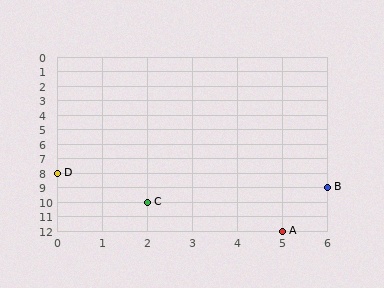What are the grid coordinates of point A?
Point A is at grid coordinates (5, 12).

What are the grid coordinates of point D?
Point D is at grid coordinates (0, 8).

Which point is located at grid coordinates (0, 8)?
Point D is at (0, 8).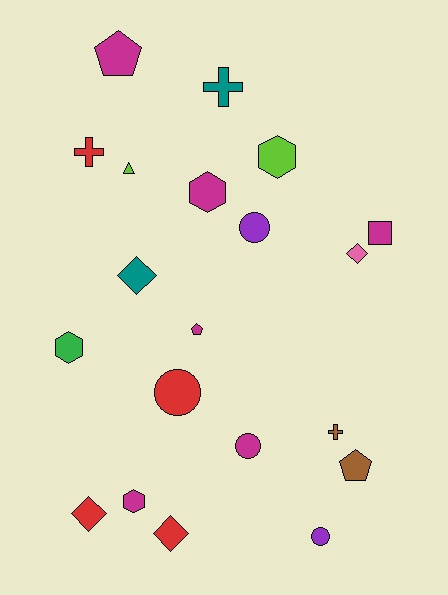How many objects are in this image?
There are 20 objects.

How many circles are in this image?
There are 4 circles.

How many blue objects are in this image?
There are no blue objects.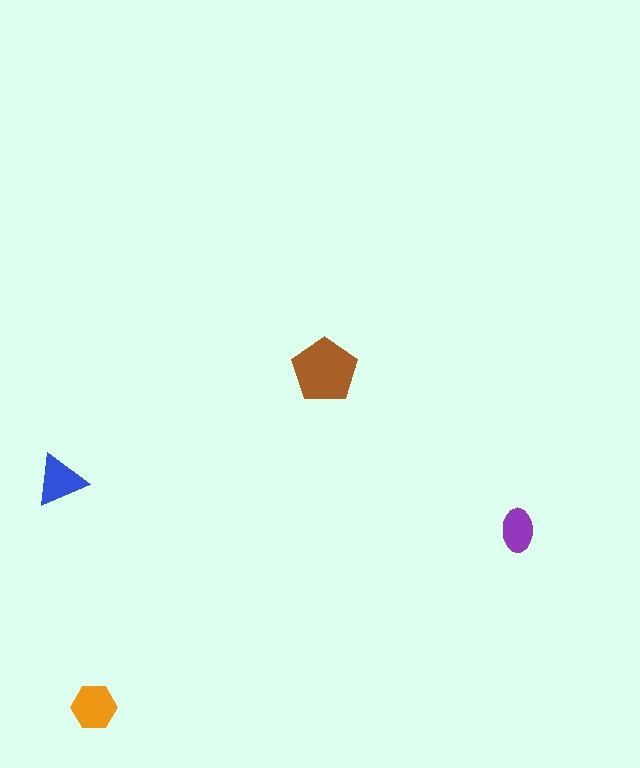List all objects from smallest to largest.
The purple ellipse, the blue triangle, the orange hexagon, the brown pentagon.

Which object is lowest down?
The orange hexagon is bottommost.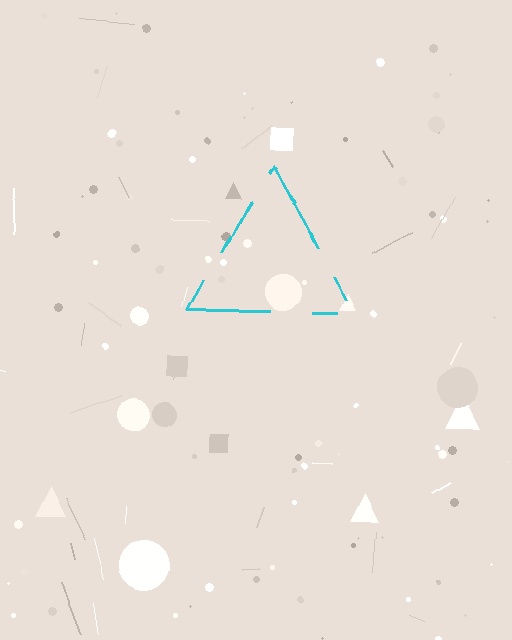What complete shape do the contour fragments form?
The contour fragments form a triangle.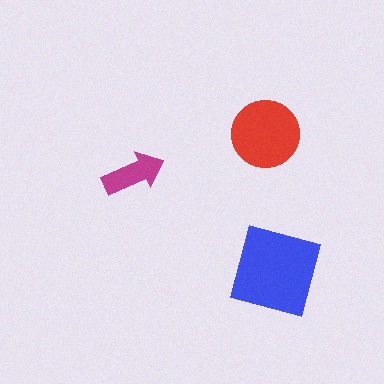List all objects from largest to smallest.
The blue square, the red circle, the magenta arrow.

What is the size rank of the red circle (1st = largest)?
2nd.